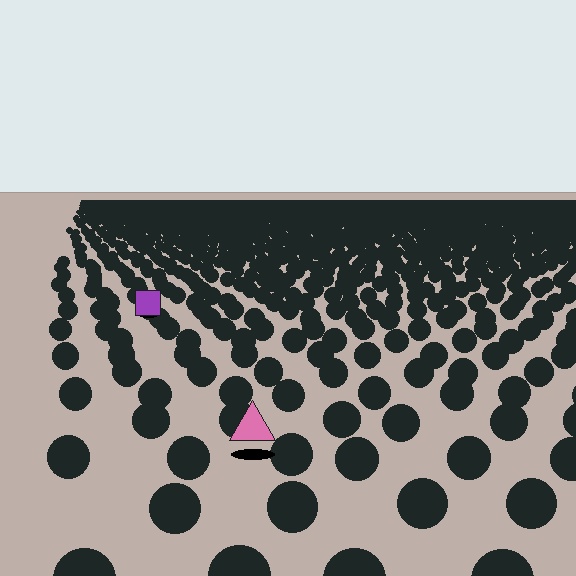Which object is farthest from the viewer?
The purple square is farthest from the viewer. It appears smaller and the ground texture around it is denser.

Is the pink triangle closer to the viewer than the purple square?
Yes. The pink triangle is closer — you can tell from the texture gradient: the ground texture is coarser near it.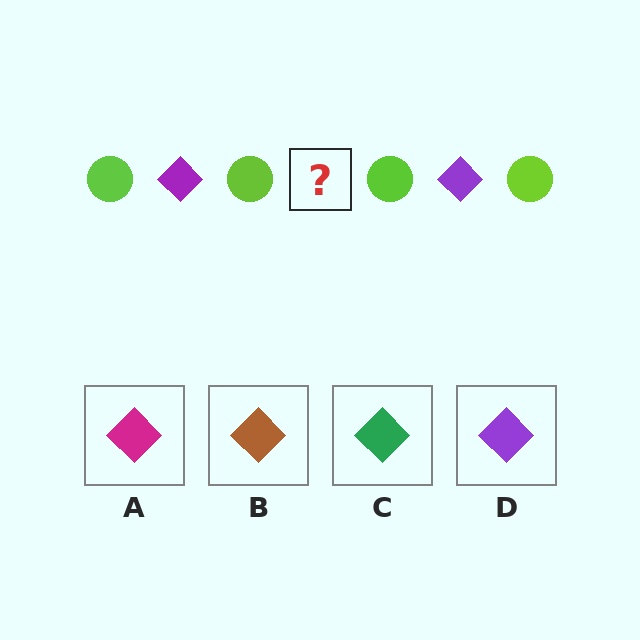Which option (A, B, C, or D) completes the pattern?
D.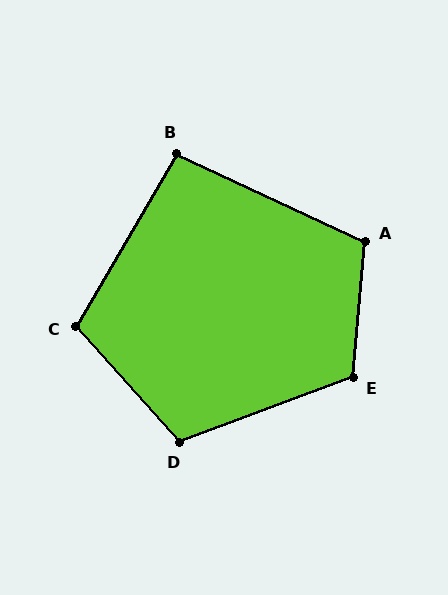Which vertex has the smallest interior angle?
B, at approximately 95 degrees.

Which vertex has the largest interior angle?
E, at approximately 116 degrees.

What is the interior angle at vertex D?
Approximately 111 degrees (obtuse).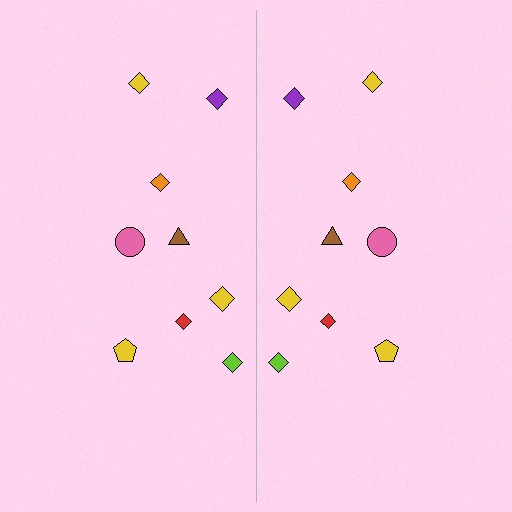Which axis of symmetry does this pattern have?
The pattern has a vertical axis of symmetry running through the center of the image.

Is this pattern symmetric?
Yes, this pattern has bilateral (reflection) symmetry.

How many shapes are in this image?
There are 18 shapes in this image.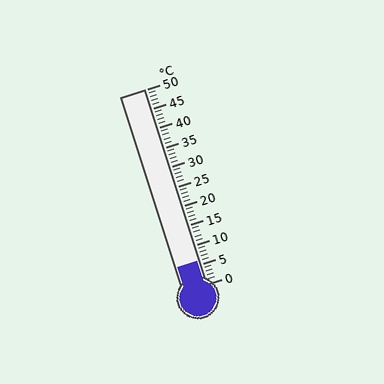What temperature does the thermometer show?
The thermometer shows approximately 6°C.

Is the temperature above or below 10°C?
The temperature is below 10°C.